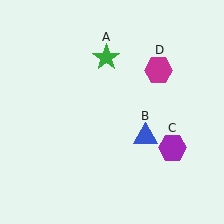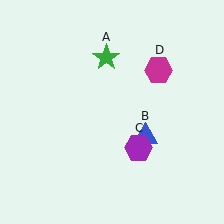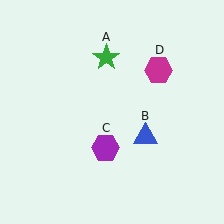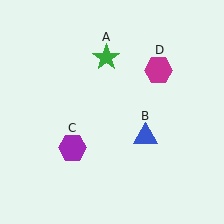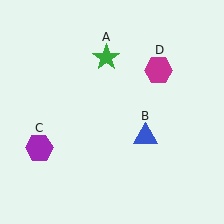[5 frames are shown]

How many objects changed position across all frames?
1 object changed position: purple hexagon (object C).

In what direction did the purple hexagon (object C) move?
The purple hexagon (object C) moved left.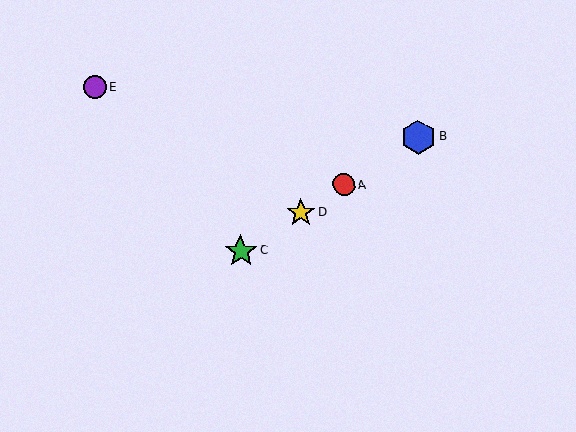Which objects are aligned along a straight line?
Objects A, B, C, D are aligned along a straight line.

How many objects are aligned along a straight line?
4 objects (A, B, C, D) are aligned along a straight line.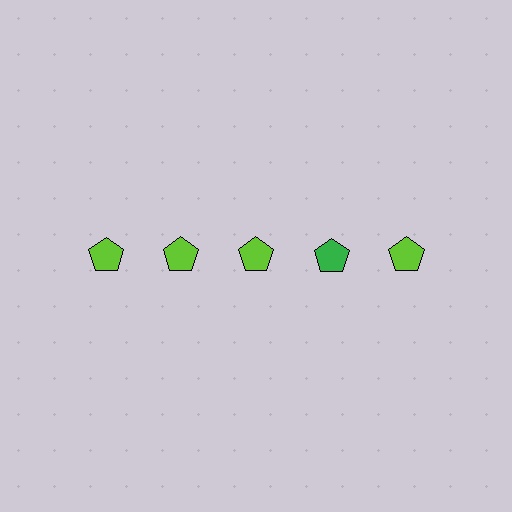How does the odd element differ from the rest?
It has a different color: green instead of lime.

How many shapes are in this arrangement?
There are 5 shapes arranged in a grid pattern.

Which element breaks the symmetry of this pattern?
The green pentagon in the top row, second from right column breaks the symmetry. All other shapes are lime pentagons.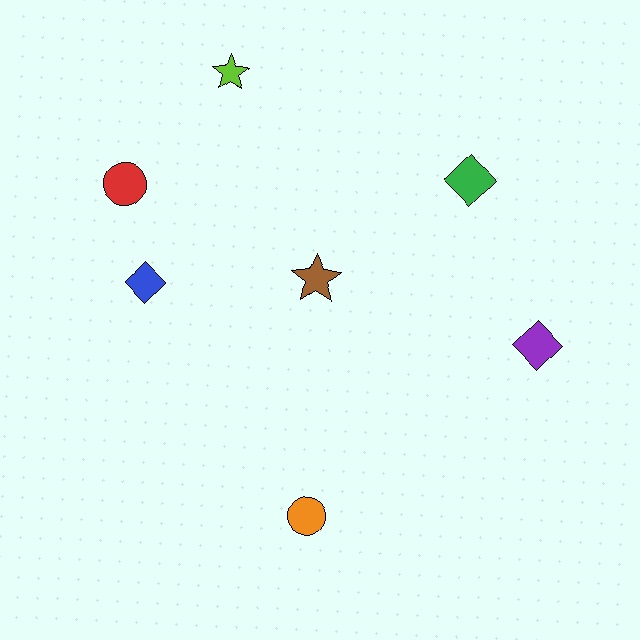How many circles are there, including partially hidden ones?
There are 2 circles.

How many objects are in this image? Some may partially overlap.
There are 7 objects.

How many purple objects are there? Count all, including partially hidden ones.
There is 1 purple object.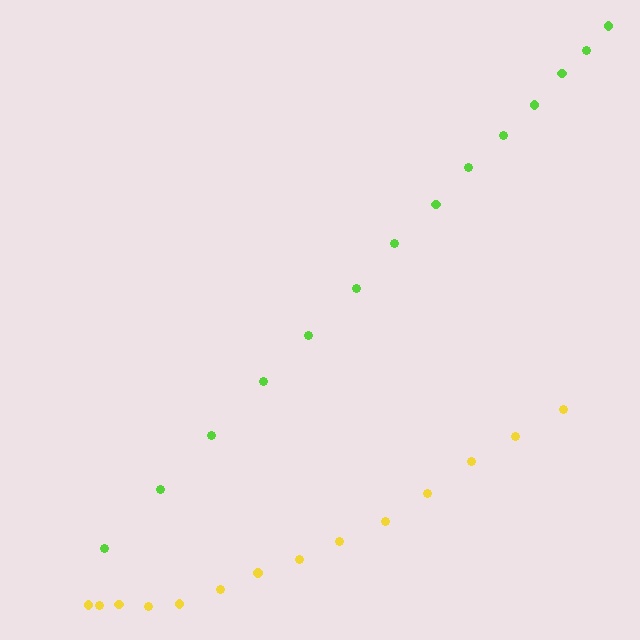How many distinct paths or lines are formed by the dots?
There are 2 distinct paths.